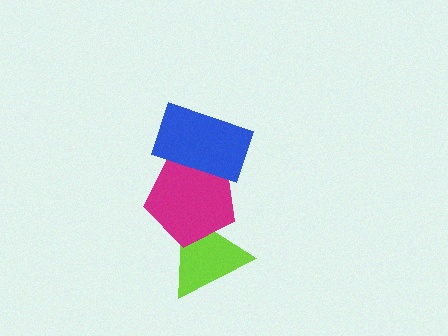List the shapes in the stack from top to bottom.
From top to bottom: the blue rectangle, the magenta pentagon, the lime triangle.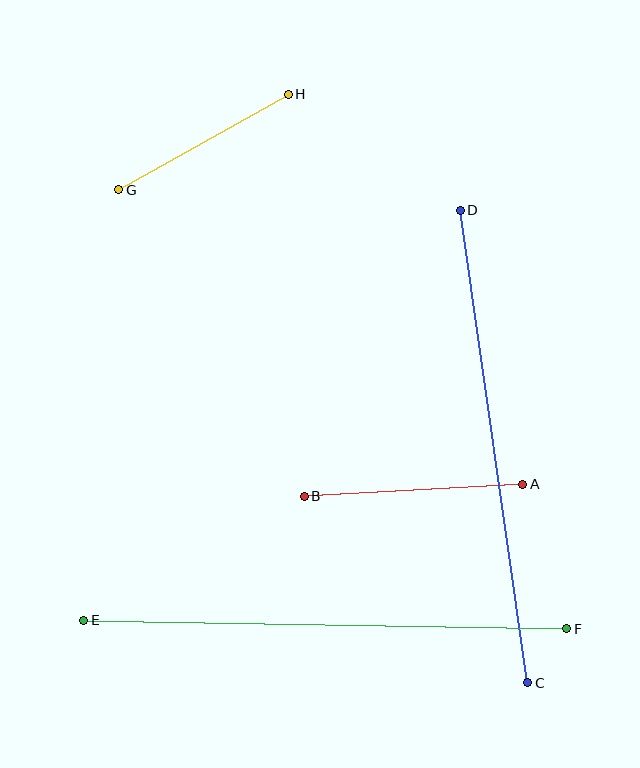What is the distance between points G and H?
The distance is approximately 194 pixels.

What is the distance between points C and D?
The distance is approximately 477 pixels.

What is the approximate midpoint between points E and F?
The midpoint is at approximately (325, 625) pixels.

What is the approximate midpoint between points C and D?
The midpoint is at approximately (494, 446) pixels.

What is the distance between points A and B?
The distance is approximately 219 pixels.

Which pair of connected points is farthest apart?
Points E and F are farthest apart.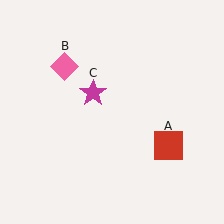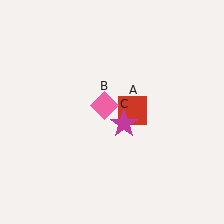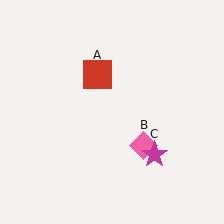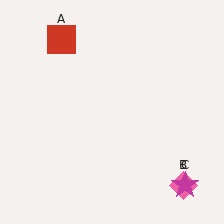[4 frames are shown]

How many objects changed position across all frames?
3 objects changed position: red square (object A), pink diamond (object B), magenta star (object C).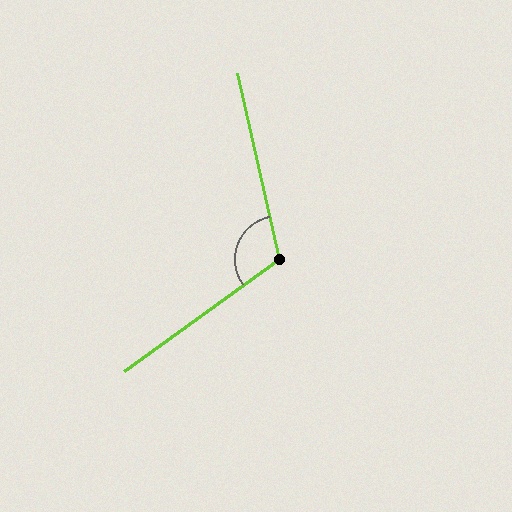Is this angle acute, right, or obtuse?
It is obtuse.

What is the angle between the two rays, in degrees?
Approximately 113 degrees.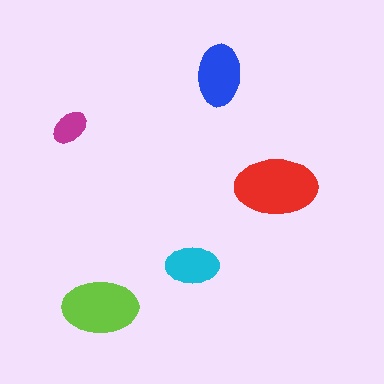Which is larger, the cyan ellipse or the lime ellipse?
The lime one.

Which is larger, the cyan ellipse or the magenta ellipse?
The cyan one.